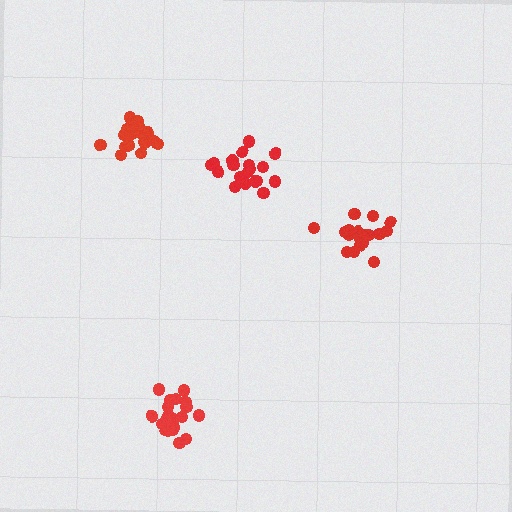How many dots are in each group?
Group 1: 20 dots, Group 2: 20 dots, Group 3: 21 dots, Group 4: 21 dots (82 total).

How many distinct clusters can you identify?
There are 4 distinct clusters.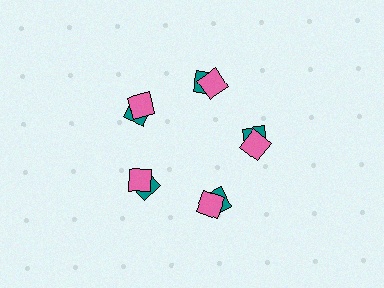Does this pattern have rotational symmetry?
Yes, this pattern has 5-fold rotational symmetry. It looks the same after rotating 72 degrees around the center.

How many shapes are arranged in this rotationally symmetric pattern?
There are 10 shapes, arranged in 5 groups of 2.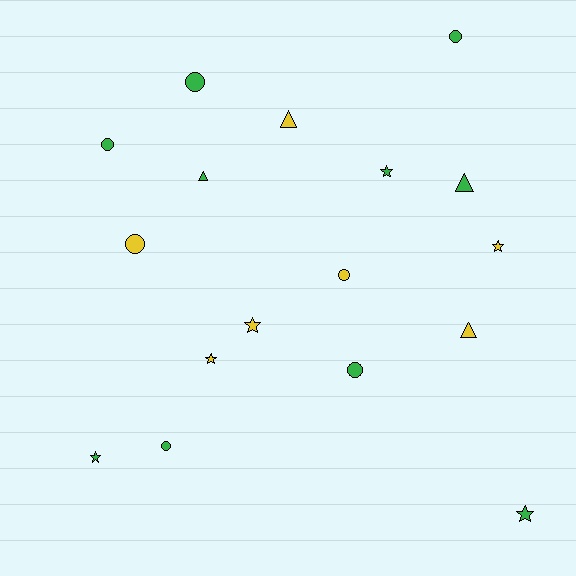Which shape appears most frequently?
Circle, with 7 objects.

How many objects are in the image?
There are 17 objects.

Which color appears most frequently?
Green, with 10 objects.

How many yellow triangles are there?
There are 2 yellow triangles.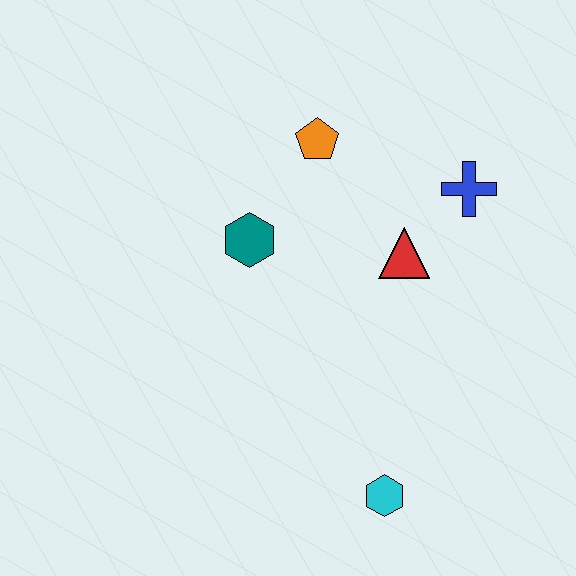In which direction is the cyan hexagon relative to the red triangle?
The cyan hexagon is below the red triangle.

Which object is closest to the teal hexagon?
The orange pentagon is closest to the teal hexagon.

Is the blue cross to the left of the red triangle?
No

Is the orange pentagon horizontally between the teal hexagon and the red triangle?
Yes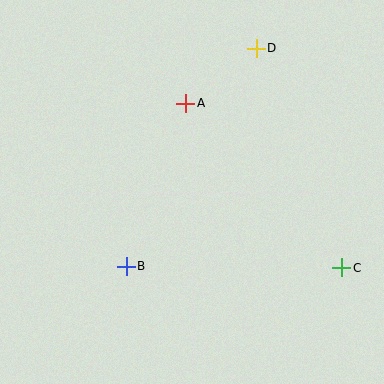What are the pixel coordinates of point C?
Point C is at (342, 268).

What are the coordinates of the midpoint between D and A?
The midpoint between D and A is at (221, 76).